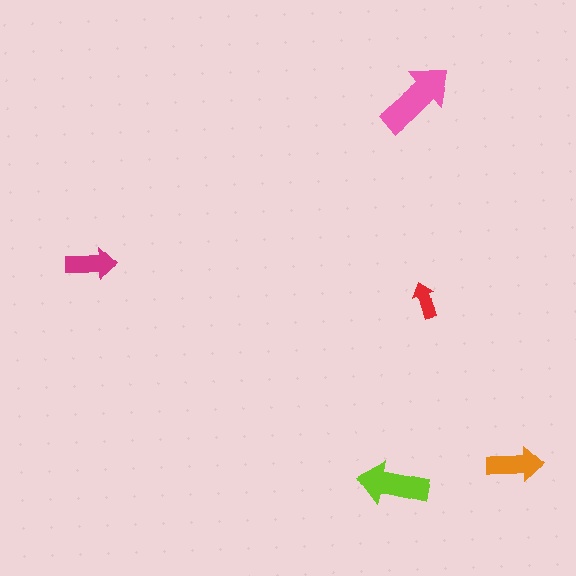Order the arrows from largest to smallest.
the pink one, the lime one, the orange one, the magenta one, the red one.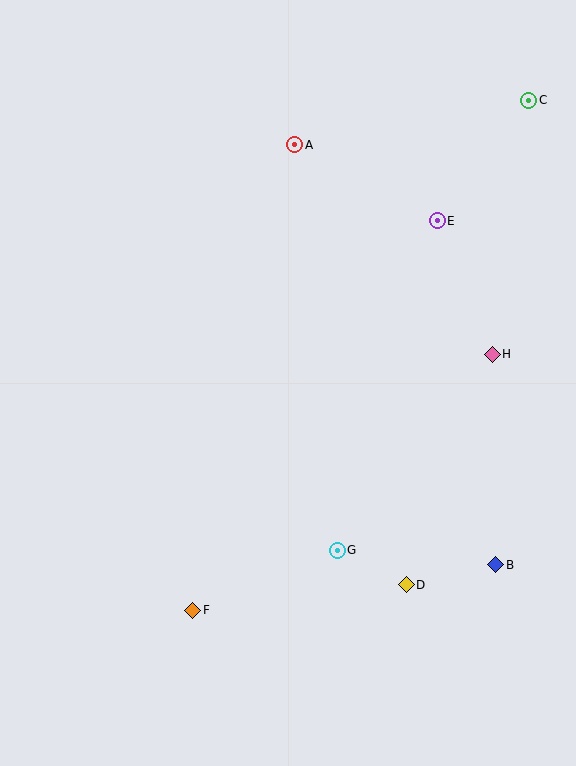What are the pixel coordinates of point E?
Point E is at (437, 221).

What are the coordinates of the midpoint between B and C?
The midpoint between B and C is at (512, 332).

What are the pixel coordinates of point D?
Point D is at (406, 585).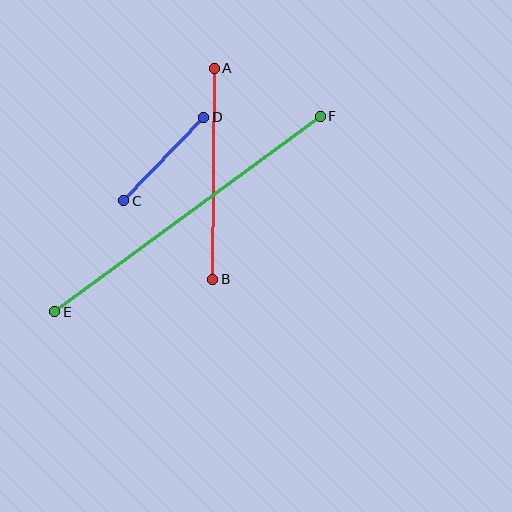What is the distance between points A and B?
The distance is approximately 211 pixels.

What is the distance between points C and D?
The distance is approximately 116 pixels.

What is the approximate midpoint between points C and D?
The midpoint is at approximately (164, 159) pixels.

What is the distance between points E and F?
The distance is approximately 330 pixels.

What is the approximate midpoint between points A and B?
The midpoint is at approximately (213, 174) pixels.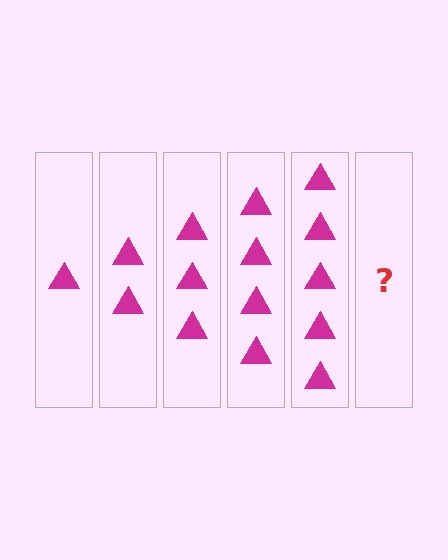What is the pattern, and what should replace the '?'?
The pattern is that each step adds one more triangle. The '?' should be 6 triangles.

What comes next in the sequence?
The next element should be 6 triangles.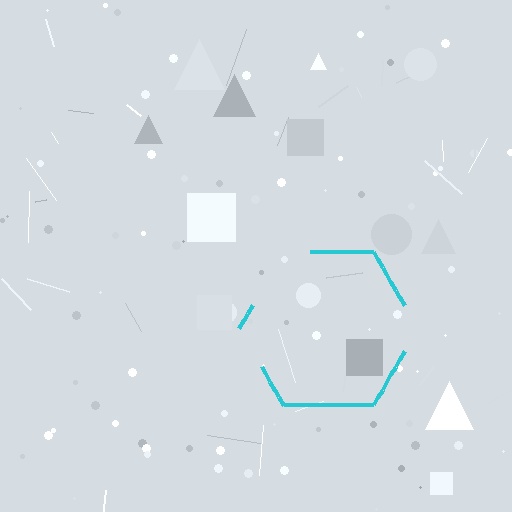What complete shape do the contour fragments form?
The contour fragments form a hexagon.